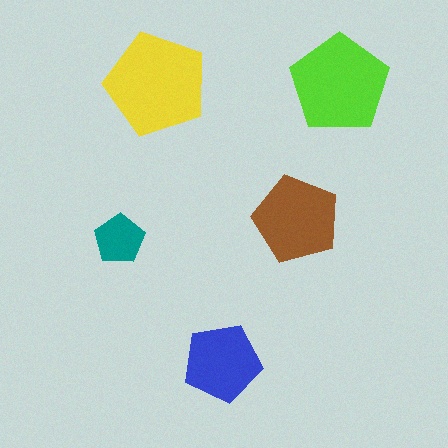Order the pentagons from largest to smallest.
the yellow one, the lime one, the brown one, the blue one, the teal one.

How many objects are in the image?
There are 5 objects in the image.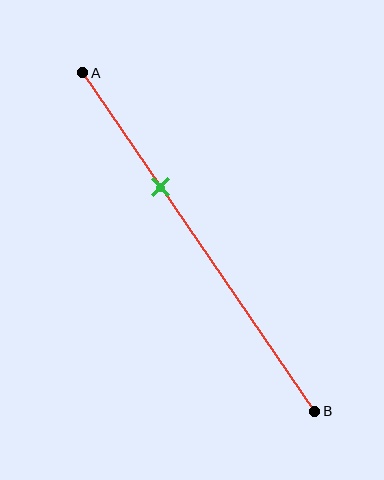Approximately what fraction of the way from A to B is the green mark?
The green mark is approximately 35% of the way from A to B.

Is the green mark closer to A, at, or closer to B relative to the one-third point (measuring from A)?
The green mark is approximately at the one-third point of segment AB.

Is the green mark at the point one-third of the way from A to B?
Yes, the mark is approximately at the one-third point.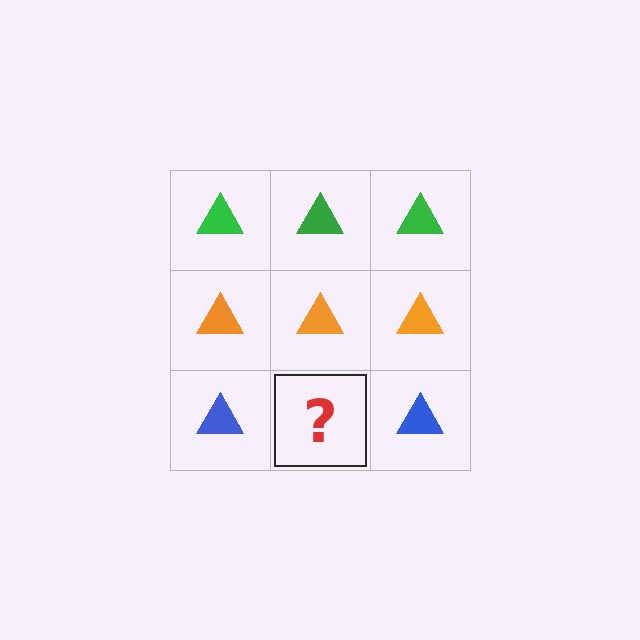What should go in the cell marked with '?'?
The missing cell should contain a blue triangle.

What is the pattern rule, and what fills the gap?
The rule is that each row has a consistent color. The gap should be filled with a blue triangle.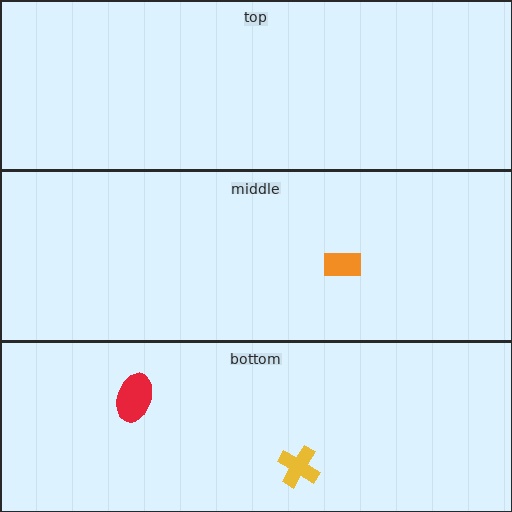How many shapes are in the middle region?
1.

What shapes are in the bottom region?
The yellow cross, the red ellipse.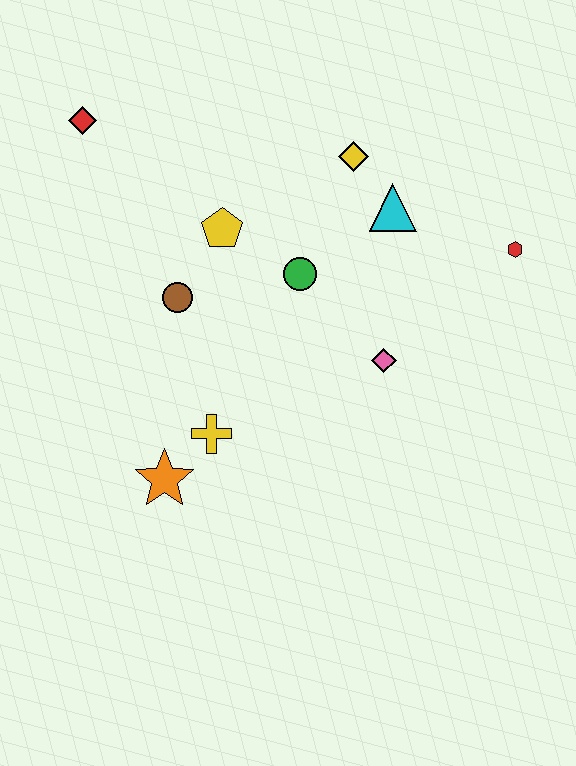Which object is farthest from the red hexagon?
The red diamond is farthest from the red hexagon.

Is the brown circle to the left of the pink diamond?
Yes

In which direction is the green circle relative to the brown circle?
The green circle is to the right of the brown circle.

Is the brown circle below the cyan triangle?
Yes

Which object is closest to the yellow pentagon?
The brown circle is closest to the yellow pentagon.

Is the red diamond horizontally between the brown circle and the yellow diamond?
No